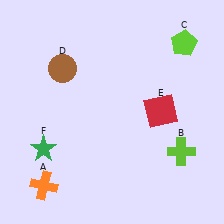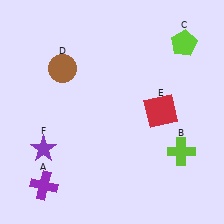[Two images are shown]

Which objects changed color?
A changed from orange to purple. F changed from green to purple.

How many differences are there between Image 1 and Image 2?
There are 2 differences between the two images.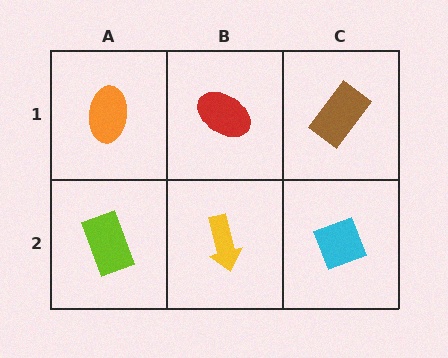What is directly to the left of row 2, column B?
A lime rectangle.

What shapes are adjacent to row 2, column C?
A brown rectangle (row 1, column C), a yellow arrow (row 2, column B).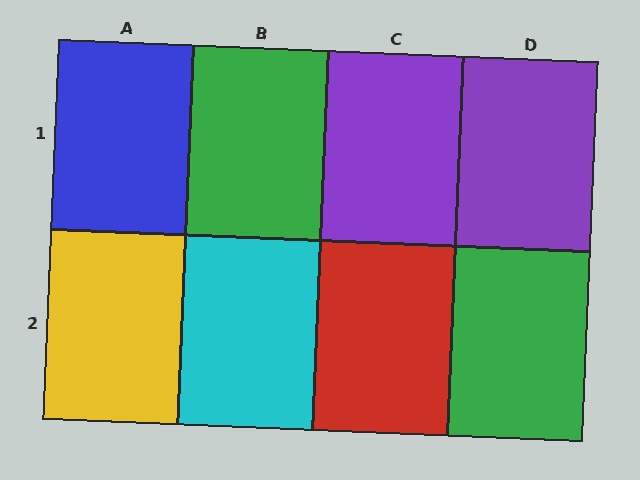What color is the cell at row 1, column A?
Blue.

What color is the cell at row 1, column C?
Purple.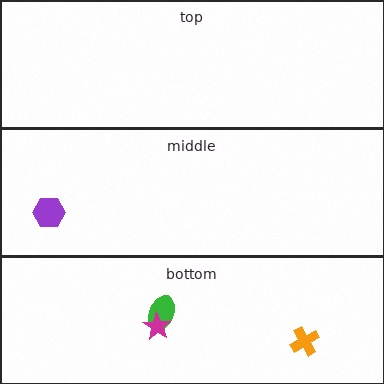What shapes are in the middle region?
The purple hexagon.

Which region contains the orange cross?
The bottom region.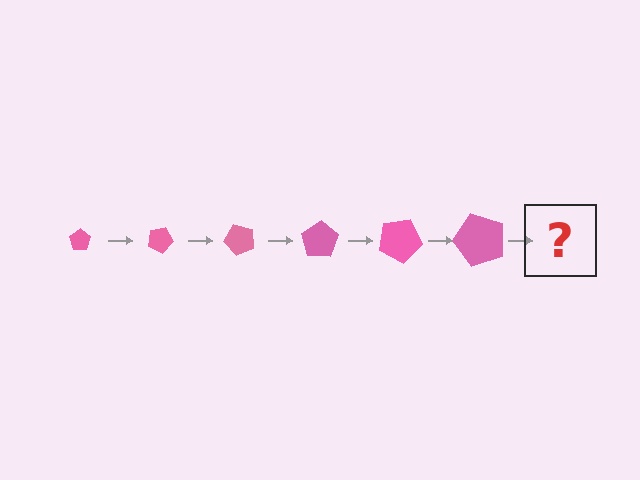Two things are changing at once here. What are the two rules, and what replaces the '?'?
The two rules are that the pentagon grows larger each step and it rotates 25 degrees each step. The '?' should be a pentagon, larger than the previous one and rotated 150 degrees from the start.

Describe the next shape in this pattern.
It should be a pentagon, larger than the previous one and rotated 150 degrees from the start.